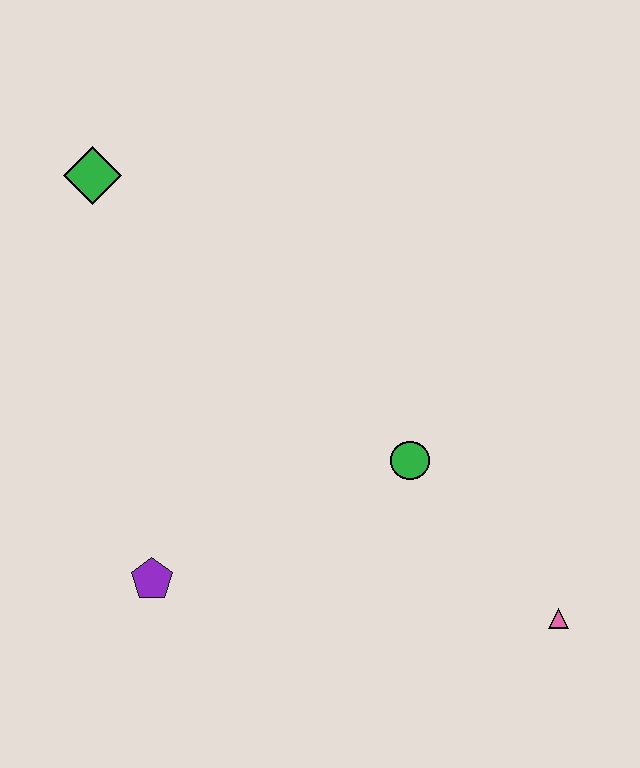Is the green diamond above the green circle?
Yes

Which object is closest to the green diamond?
The purple pentagon is closest to the green diamond.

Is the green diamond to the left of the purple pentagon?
Yes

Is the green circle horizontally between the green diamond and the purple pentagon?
No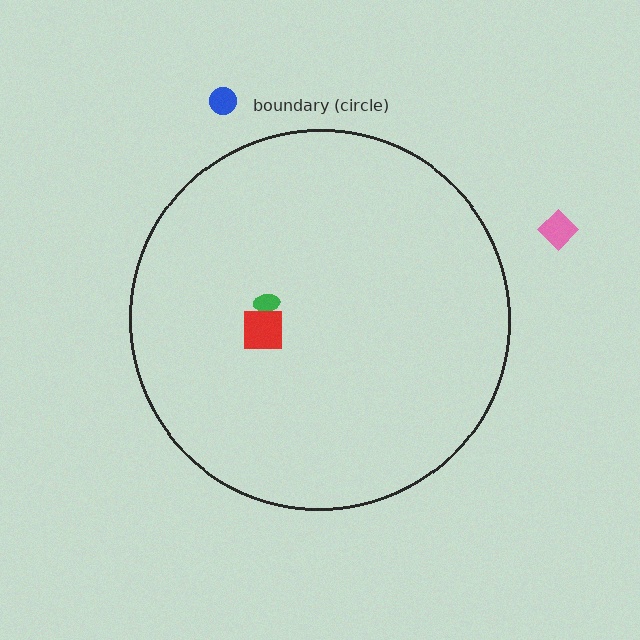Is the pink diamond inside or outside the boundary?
Outside.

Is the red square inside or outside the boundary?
Inside.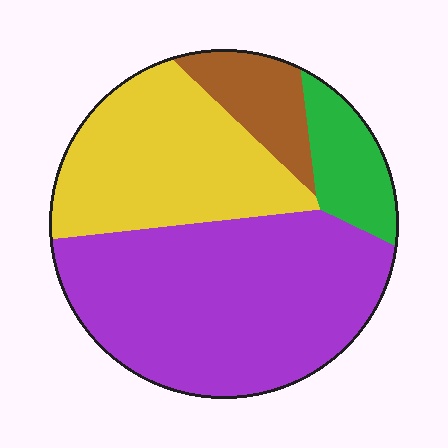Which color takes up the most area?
Purple, at roughly 50%.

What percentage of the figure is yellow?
Yellow takes up about one third (1/3) of the figure.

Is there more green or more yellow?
Yellow.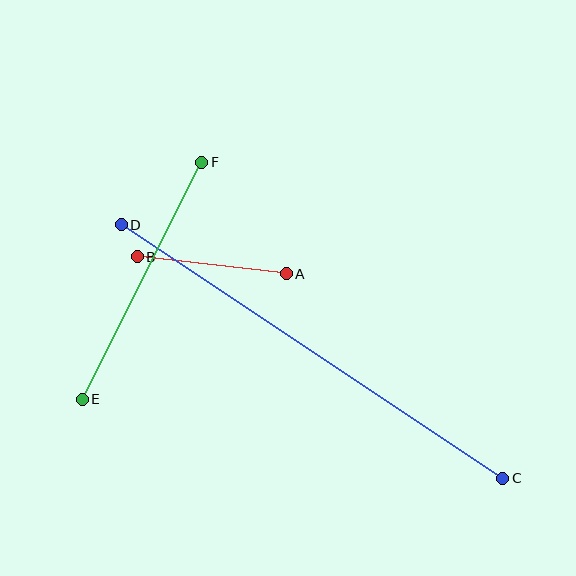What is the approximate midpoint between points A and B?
The midpoint is at approximately (212, 265) pixels.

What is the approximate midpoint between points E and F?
The midpoint is at approximately (142, 281) pixels.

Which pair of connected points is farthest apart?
Points C and D are farthest apart.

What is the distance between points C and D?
The distance is approximately 458 pixels.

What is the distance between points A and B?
The distance is approximately 150 pixels.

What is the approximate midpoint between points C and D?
The midpoint is at approximately (312, 352) pixels.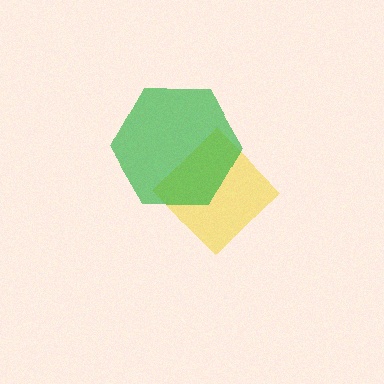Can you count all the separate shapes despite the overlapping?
Yes, there are 2 separate shapes.